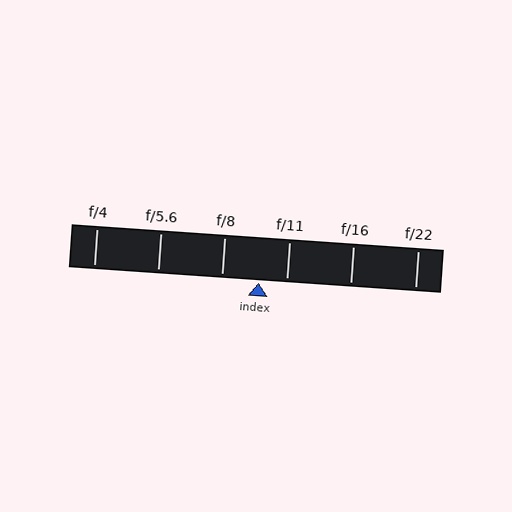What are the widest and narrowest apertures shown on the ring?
The widest aperture shown is f/4 and the narrowest is f/22.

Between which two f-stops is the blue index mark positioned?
The index mark is between f/8 and f/11.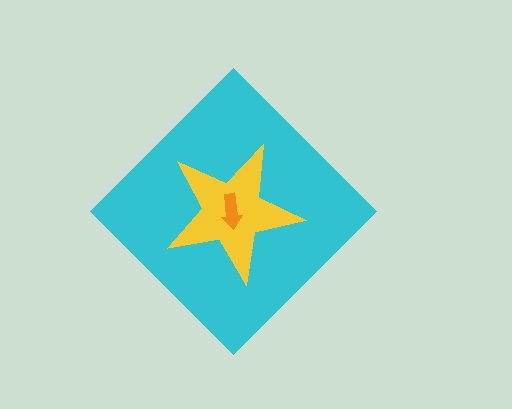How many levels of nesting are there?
3.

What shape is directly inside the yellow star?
The orange arrow.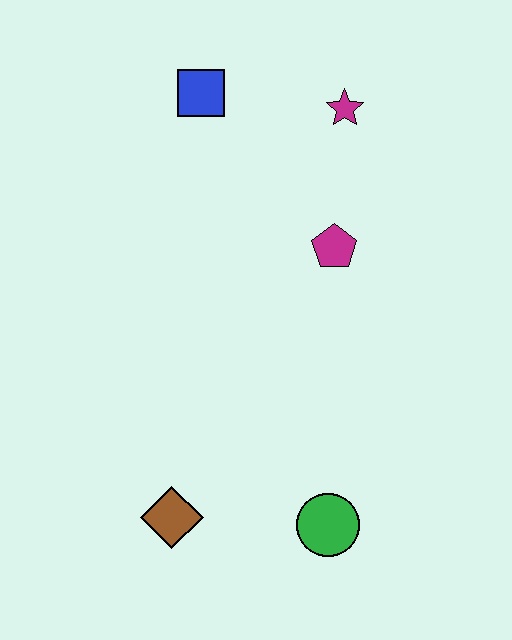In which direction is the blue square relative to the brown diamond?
The blue square is above the brown diamond.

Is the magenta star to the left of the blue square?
No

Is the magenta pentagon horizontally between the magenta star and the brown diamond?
Yes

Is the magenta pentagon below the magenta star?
Yes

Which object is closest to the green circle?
The brown diamond is closest to the green circle.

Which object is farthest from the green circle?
The blue square is farthest from the green circle.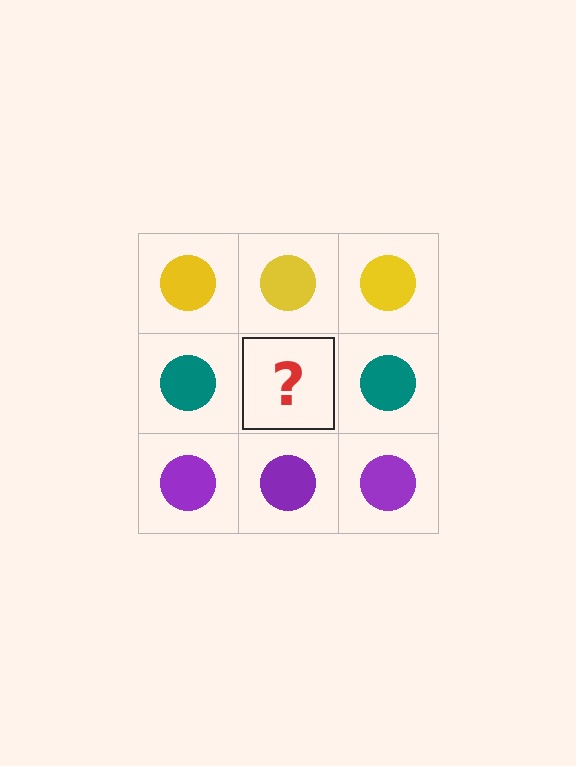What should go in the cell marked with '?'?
The missing cell should contain a teal circle.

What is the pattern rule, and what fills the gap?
The rule is that each row has a consistent color. The gap should be filled with a teal circle.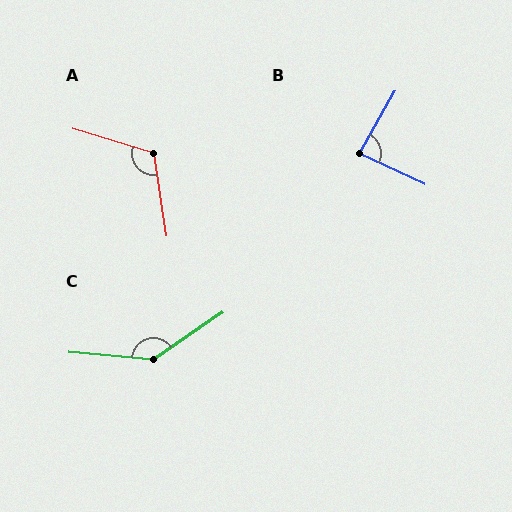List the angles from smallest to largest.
B (85°), A (115°), C (141°).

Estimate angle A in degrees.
Approximately 115 degrees.